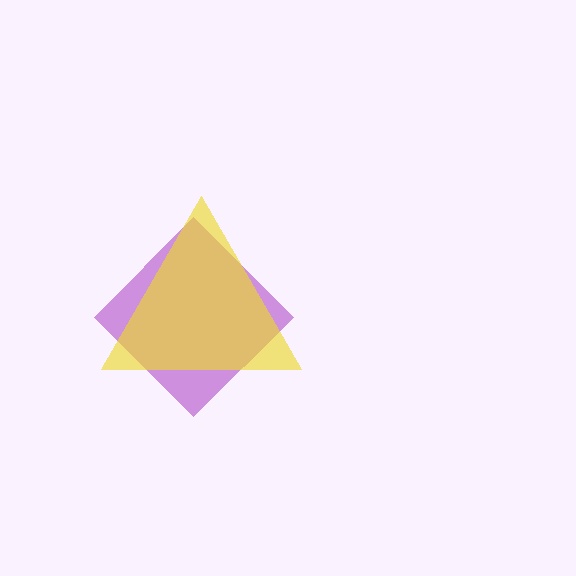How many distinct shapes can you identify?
There are 2 distinct shapes: a purple diamond, a yellow triangle.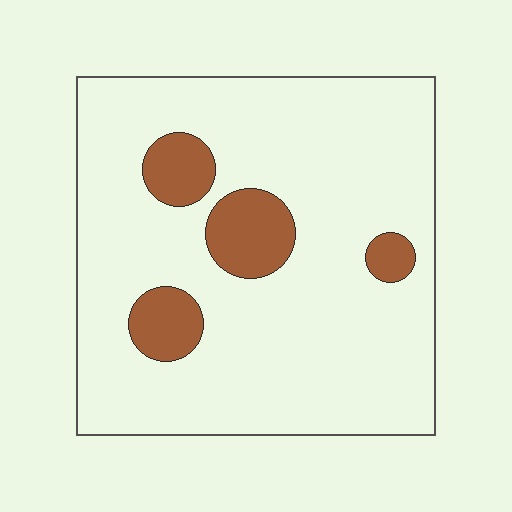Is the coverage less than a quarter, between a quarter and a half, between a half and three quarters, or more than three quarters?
Less than a quarter.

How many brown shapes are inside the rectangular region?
4.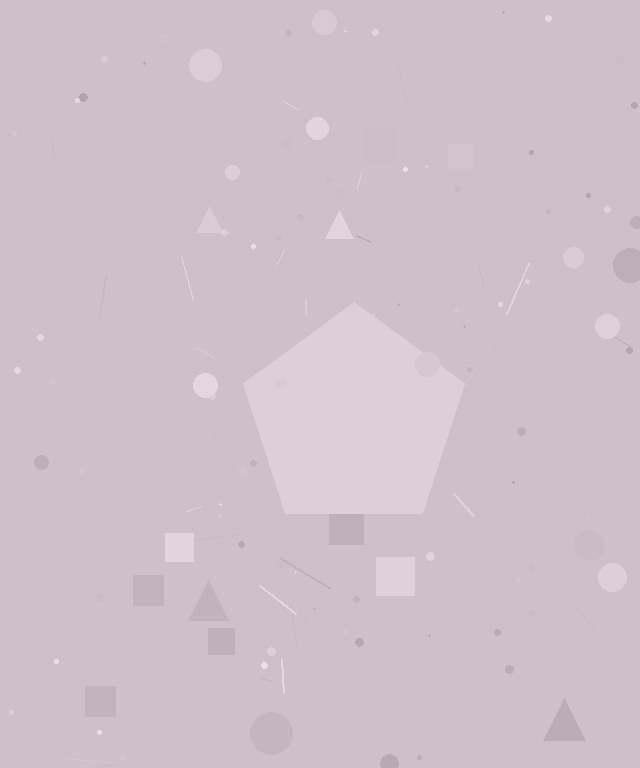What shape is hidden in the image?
A pentagon is hidden in the image.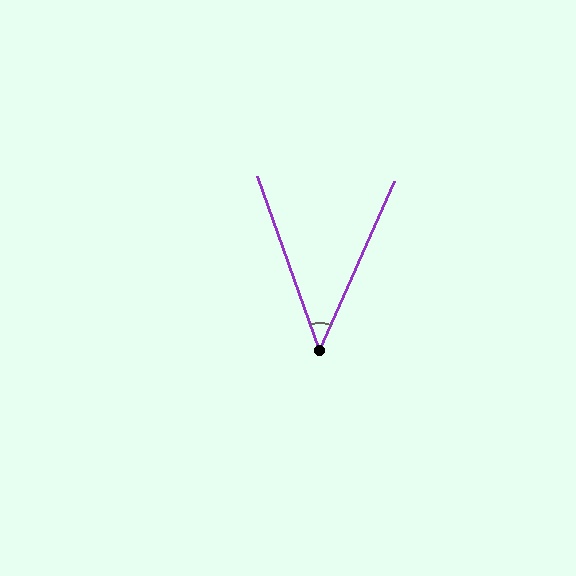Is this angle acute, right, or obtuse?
It is acute.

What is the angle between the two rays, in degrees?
Approximately 44 degrees.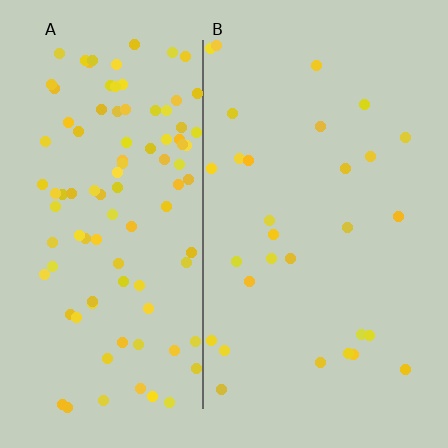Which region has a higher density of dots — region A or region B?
A (the left).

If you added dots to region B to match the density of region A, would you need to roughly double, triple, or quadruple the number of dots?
Approximately triple.